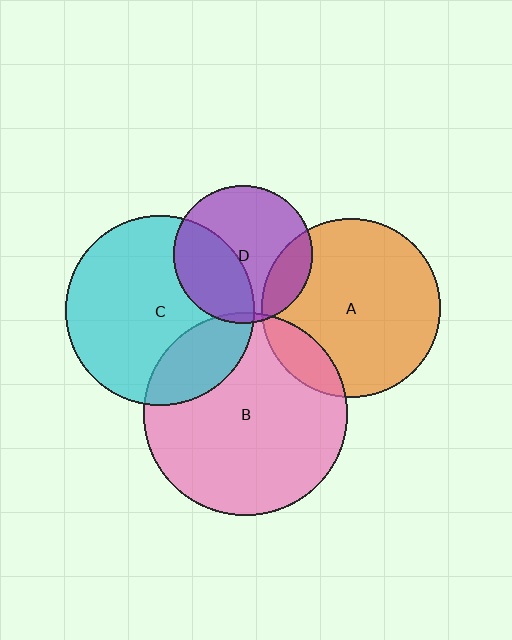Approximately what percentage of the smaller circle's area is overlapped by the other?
Approximately 20%.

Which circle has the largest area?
Circle B (pink).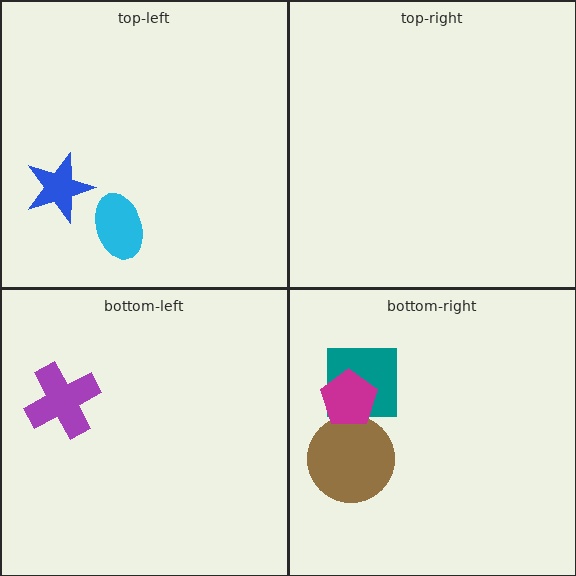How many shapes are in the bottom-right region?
3.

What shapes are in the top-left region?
The blue star, the cyan ellipse.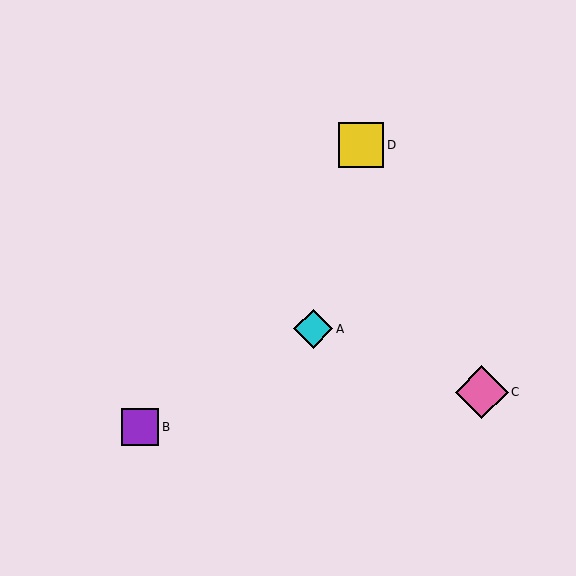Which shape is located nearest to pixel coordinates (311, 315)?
The cyan diamond (labeled A) at (313, 329) is nearest to that location.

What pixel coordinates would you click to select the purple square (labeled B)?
Click at (140, 427) to select the purple square B.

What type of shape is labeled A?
Shape A is a cyan diamond.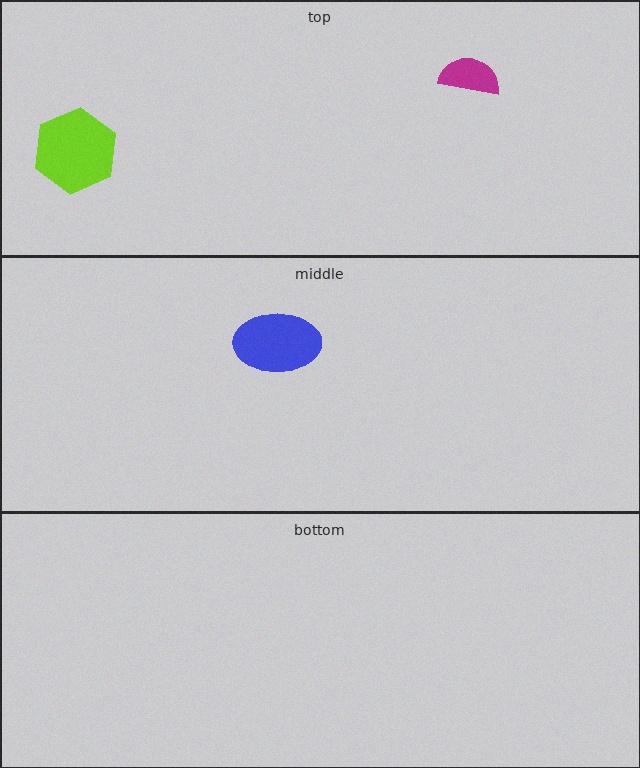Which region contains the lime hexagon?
The top region.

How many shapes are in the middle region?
1.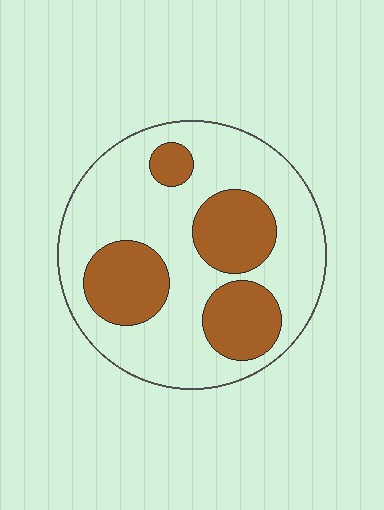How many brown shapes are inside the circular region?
4.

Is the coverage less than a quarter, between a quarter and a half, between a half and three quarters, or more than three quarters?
Between a quarter and a half.